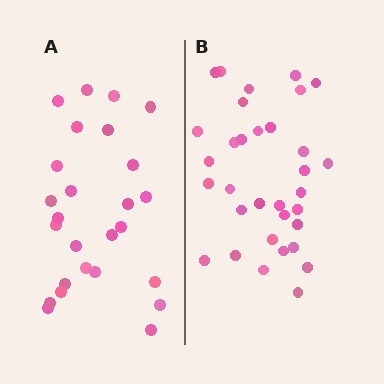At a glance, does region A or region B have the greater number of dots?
Region B (the right region) has more dots.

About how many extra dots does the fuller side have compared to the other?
Region B has roughly 8 or so more dots than region A.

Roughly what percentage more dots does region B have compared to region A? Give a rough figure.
About 25% more.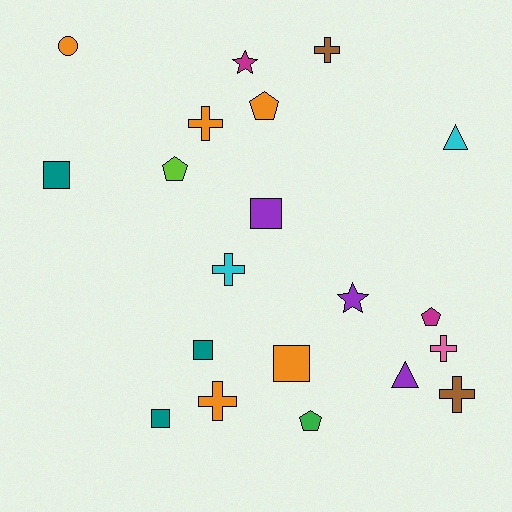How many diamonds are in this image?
There are no diamonds.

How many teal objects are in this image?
There are 3 teal objects.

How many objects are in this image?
There are 20 objects.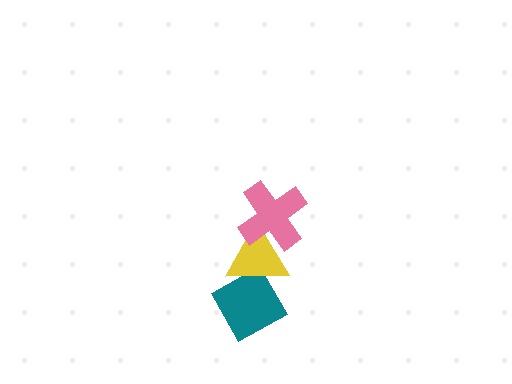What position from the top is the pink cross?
The pink cross is 1st from the top.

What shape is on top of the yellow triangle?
The pink cross is on top of the yellow triangle.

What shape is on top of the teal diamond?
The yellow triangle is on top of the teal diamond.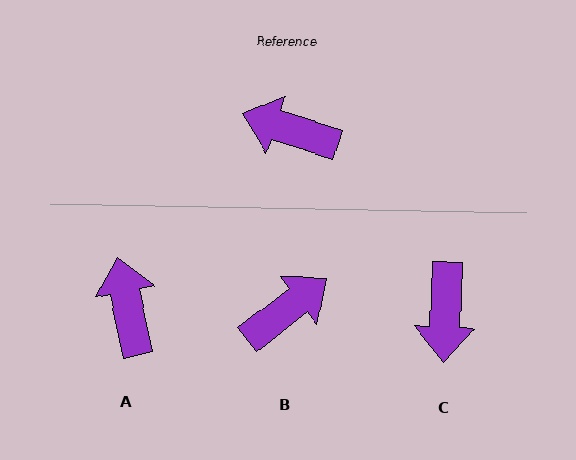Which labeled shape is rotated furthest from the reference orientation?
B, about 124 degrees away.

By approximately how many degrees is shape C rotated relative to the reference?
Approximately 106 degrees counter-clockwise.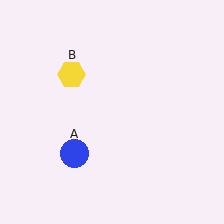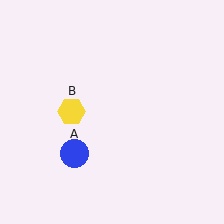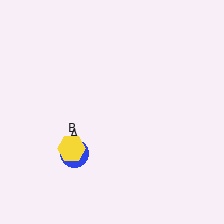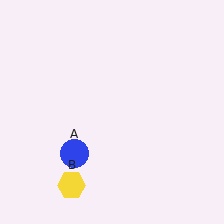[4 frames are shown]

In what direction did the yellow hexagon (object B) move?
The yellow hexagon (object B) moved down.